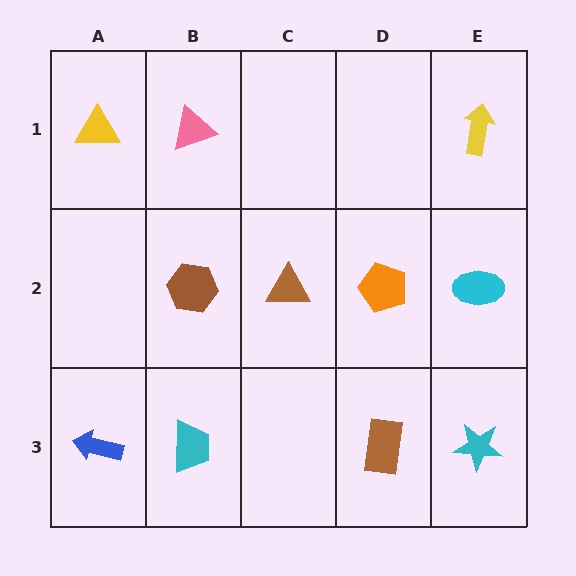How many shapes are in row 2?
4 shapes.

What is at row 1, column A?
A yellow triangle.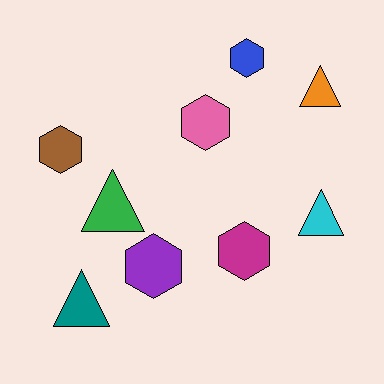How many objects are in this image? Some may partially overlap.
There are 9 objects.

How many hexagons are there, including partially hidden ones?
There are 5 hexagons.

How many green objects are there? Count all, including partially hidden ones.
There is 1 green object.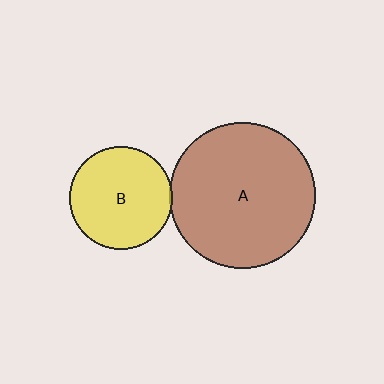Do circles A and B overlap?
Yes.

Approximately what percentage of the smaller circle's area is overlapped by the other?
Approximately 5%.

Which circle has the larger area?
Circle A (brown).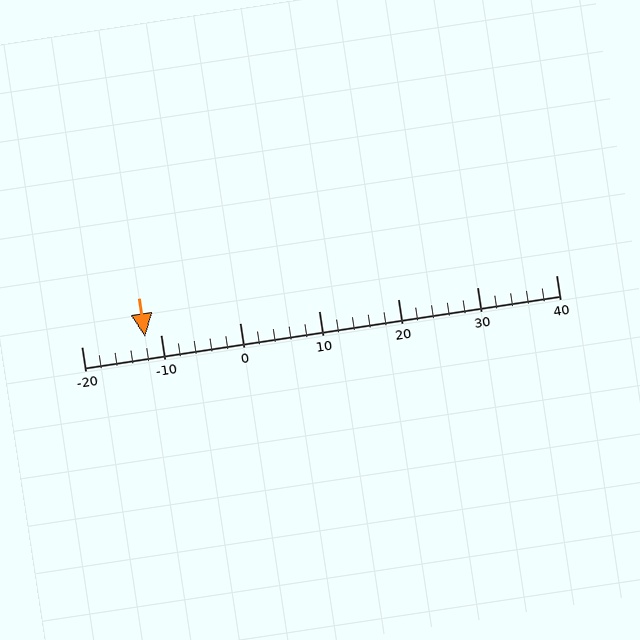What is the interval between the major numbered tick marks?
The major tick marks are spaced 10 units apart.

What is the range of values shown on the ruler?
The ruler shows values from -20 to 40.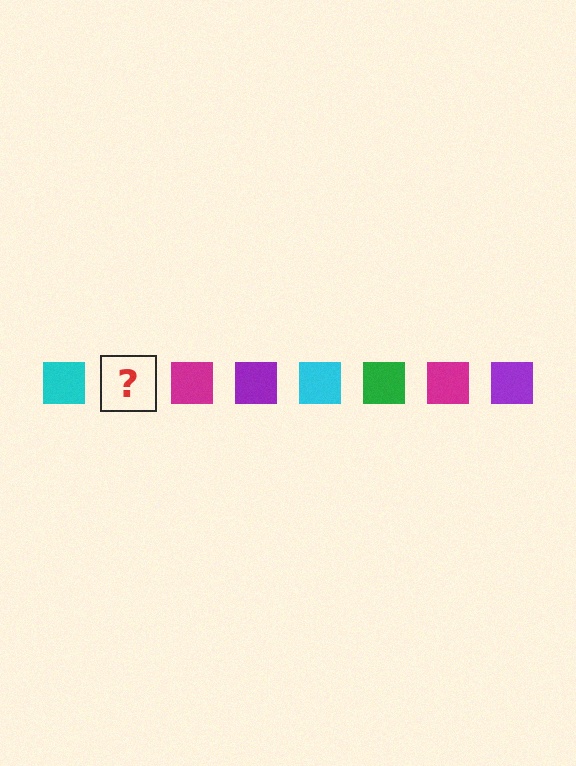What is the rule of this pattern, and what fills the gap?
The rule is that the pattern cycles through cyan, green, magenta, purple squares. The gap should be filled with a green square.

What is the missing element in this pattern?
The missing element is a green square.